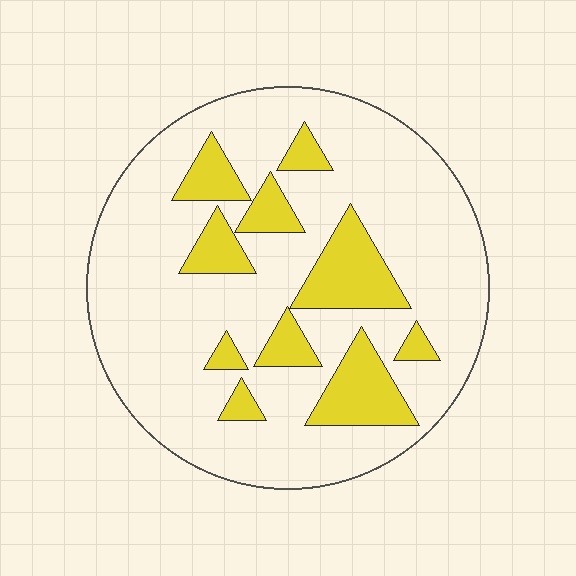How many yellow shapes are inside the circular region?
10.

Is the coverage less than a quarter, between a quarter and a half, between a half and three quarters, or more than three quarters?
Less than a quarter.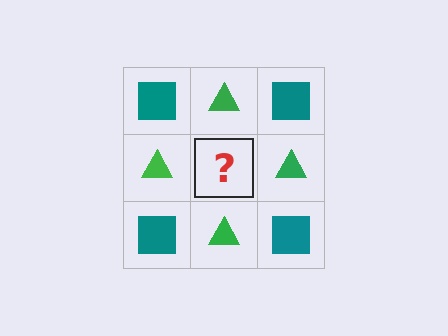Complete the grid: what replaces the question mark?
The question mark should be replaced with a teal square.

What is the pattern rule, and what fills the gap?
The rule is that it alternates teal square and green triangle in a checkerboard pattern. The gap should be filled with a teal square.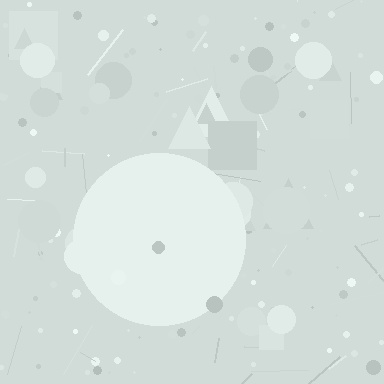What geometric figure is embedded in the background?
A circle is embedded in the background.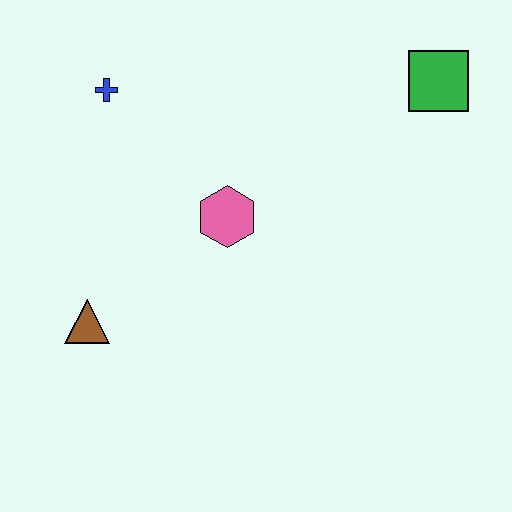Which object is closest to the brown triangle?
The pink hexagon is closest to the brown triangle.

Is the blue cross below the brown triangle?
No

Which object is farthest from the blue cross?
The green square is farthest from the blue cross.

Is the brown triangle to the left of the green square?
Yes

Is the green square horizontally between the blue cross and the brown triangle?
No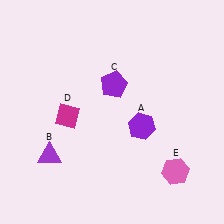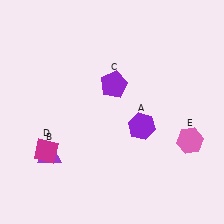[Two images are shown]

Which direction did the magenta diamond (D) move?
The magenta diamond (D) moved down.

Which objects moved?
The objects that moved are: the magenta diamond (D), the pink hexagon (E).